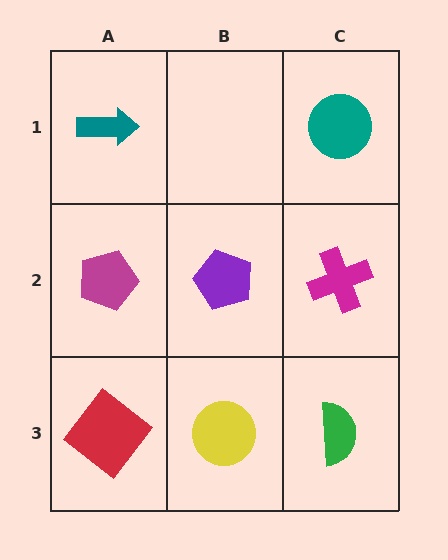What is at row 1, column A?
A teal arrow.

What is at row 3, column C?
A green semicircle.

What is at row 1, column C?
A teal circle.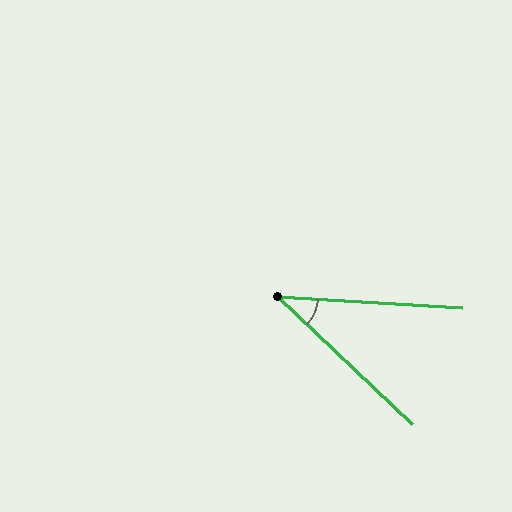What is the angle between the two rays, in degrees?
Approximately 40 degrees.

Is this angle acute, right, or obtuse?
It is acute.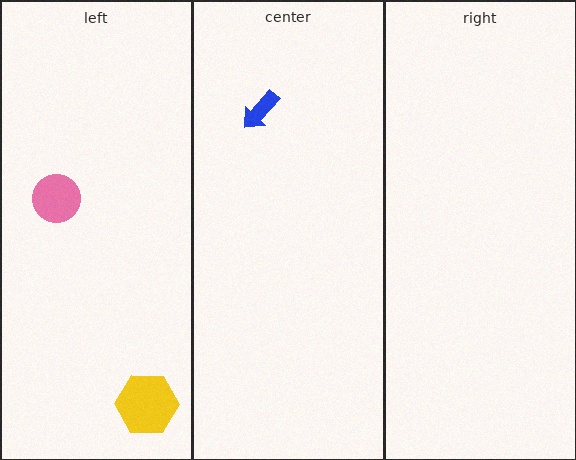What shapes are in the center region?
The blue arrow.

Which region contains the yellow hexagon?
The left region.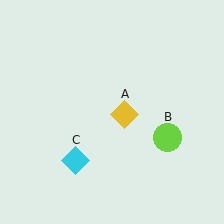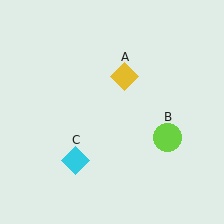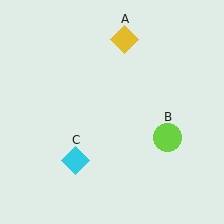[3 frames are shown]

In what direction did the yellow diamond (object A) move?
The yellow diamond (object A) moved up.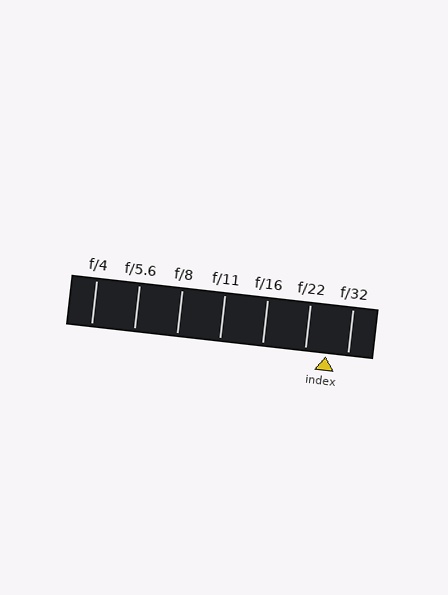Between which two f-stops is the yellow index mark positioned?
The index mark is between f/22 and f/32.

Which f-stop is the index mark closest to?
The index mark is closest to f/32.